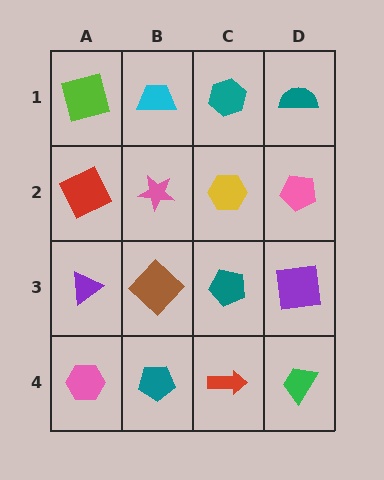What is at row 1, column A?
A lime square.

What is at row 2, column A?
A red square.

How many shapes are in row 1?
4 shapes.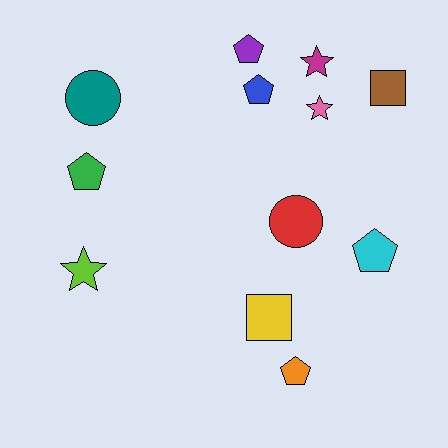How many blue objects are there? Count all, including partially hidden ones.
There is 1 blue object.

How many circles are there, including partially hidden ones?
There are 2 circles.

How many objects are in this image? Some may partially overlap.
There are 12 objects.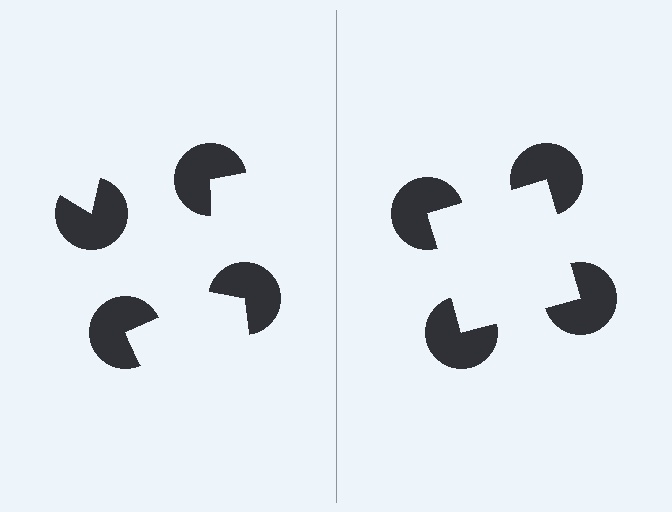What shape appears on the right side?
An illusory square.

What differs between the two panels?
The pac-man discs are positioned identically on both sides; only the wedge orientations differ. On the right they align to a square; on the left they are misaligned.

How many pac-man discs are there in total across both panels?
8 — 4 on each side.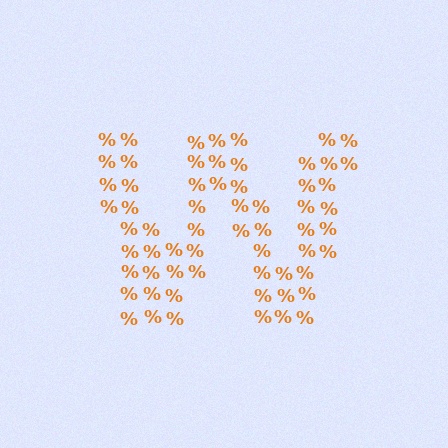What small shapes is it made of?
It is made of small percent signs.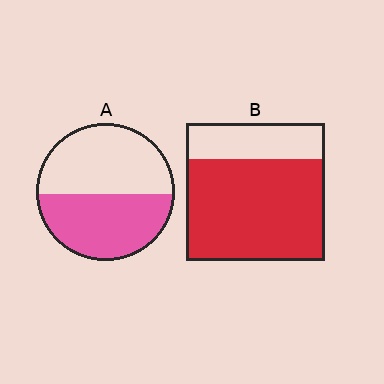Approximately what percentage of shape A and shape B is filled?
A is approximately 50% and B is approximately 75%.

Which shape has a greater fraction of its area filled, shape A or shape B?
Shape B.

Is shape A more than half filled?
Roughly half.